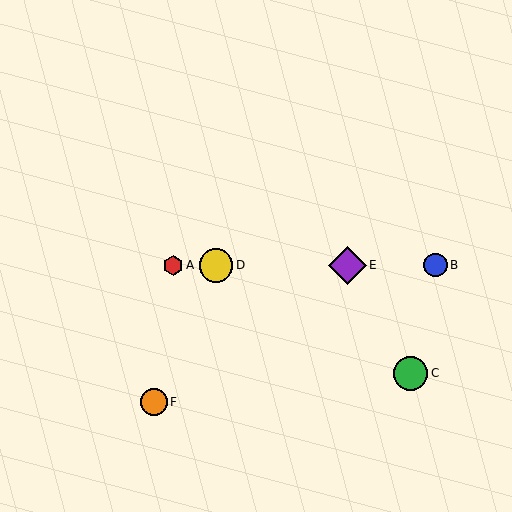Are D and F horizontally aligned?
No, D is at y≈265 and F is at y≈402.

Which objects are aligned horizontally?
Objects A, B, D, E are aligned horizontally.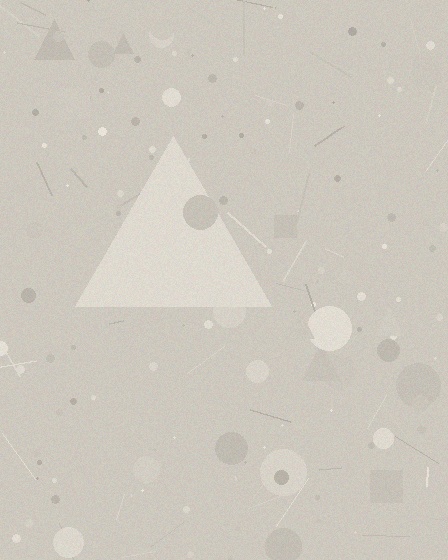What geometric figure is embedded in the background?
A triangle is embedded in the background.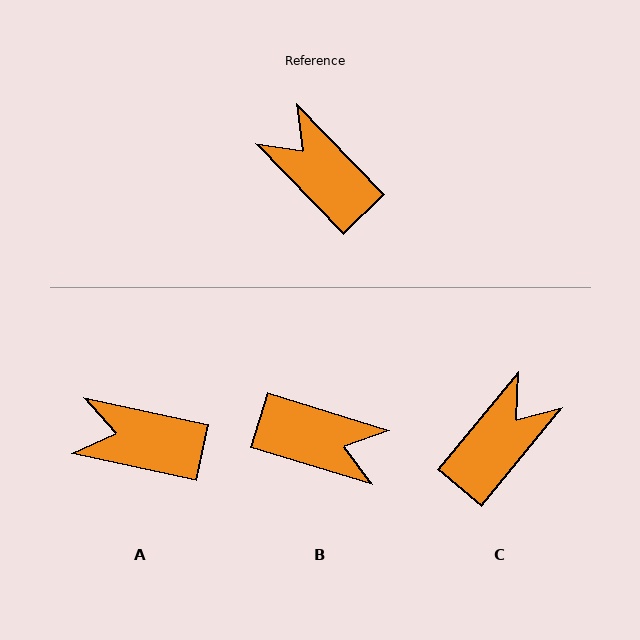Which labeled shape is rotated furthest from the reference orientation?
B, about 151 degrees away.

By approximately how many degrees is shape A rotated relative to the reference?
Approximately 33 degrees counter-clockwise.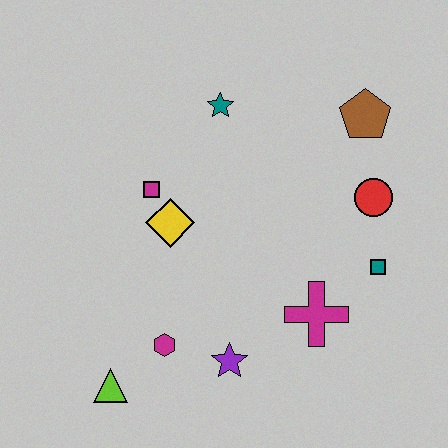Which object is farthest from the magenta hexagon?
The brown pentagon is farthest from the magenta hexagon.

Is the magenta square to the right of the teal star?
No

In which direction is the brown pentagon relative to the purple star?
The brown pentagon is above the purple star.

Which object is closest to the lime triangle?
The magenta hexagon is closest to the lime triangle.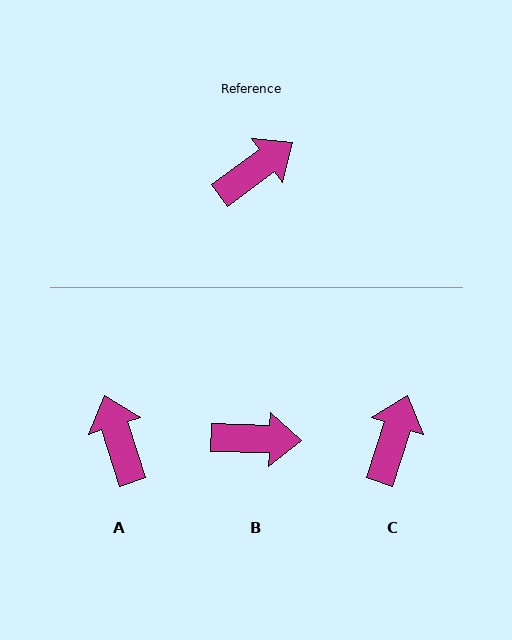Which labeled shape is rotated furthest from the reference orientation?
A, about 72 degrees away.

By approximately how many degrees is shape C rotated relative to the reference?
Approximately 36 degrees counter-clockwise.